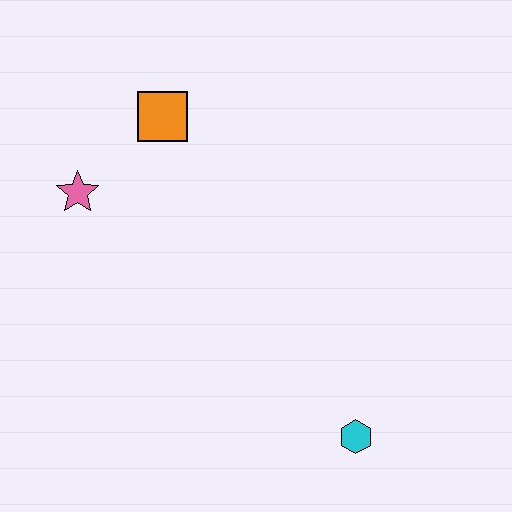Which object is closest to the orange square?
The pink star is closest to the orange square.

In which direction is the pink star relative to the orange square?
The pink star is to the left of the orange square.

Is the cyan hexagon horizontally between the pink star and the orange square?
No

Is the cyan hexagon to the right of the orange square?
Yes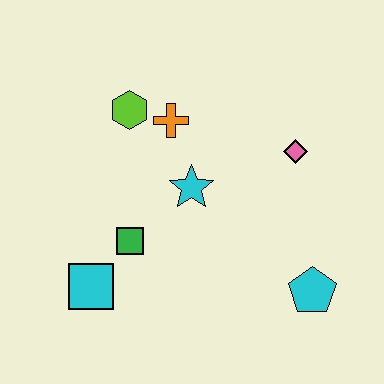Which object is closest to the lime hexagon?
The orange cross is closest to the lime hexagon.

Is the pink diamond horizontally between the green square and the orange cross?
No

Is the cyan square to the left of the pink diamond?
Yes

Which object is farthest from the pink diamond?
The cyan square is farthest from the pink diamond.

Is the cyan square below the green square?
Yes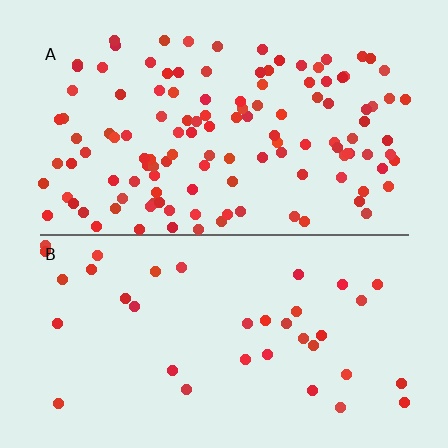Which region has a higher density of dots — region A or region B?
A (the top).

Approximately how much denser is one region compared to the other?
Approximately 3.4× — region A over region B.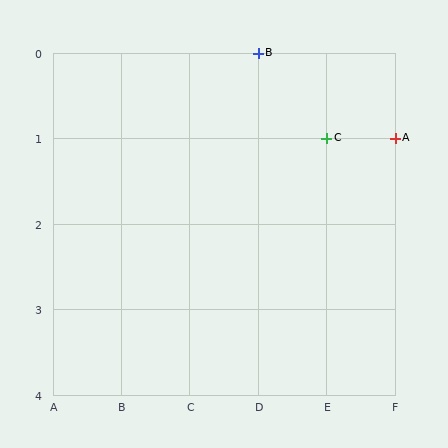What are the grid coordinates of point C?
Point C is at grid coordinates (E, 1).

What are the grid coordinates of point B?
Point B is at grid coordinates (D, 0).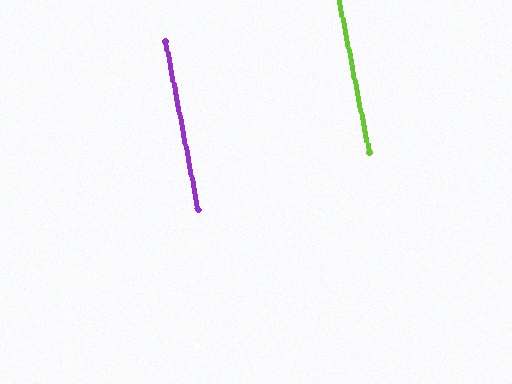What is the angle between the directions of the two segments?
Approximately 1 degree.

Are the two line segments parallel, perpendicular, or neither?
Parallel — their directions differ by only 0.5°.